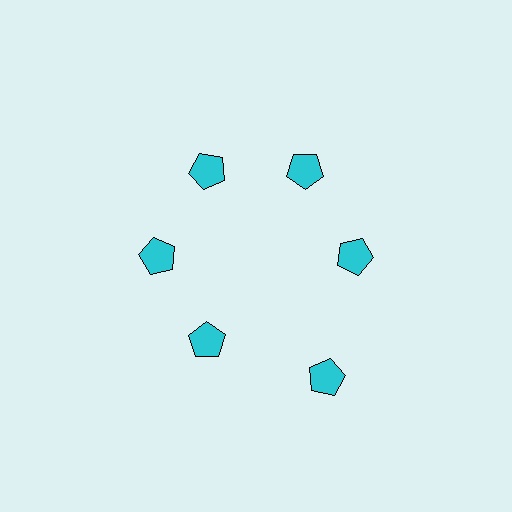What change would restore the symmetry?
The symmetry would be restored by moving it inward, back onto the ring so that all 6 pentagons sit at equal angles and equal distance from the center.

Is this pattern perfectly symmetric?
No. The 6 cyan pentagons are arranged in a ring, but one element near the 5 o'clock position is pushed outward from the center, breaking the 6-fold rotational symmetry.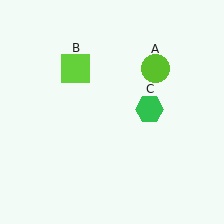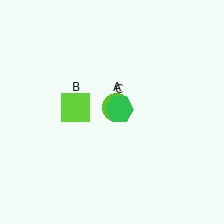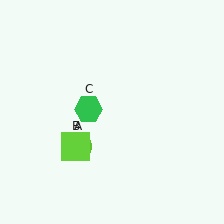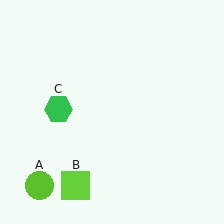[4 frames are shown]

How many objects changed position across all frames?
3 objects changed position: lime circle (object A), lime square (object B), green hexagon (object C).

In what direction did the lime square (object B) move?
The lime square (object B) moved down.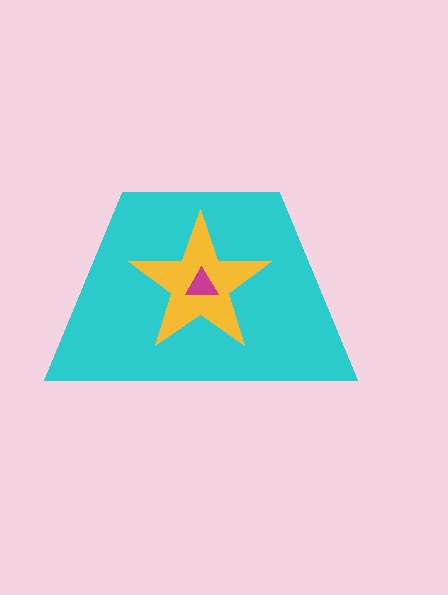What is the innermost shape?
The magenta triangle.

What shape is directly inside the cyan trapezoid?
The yellow star.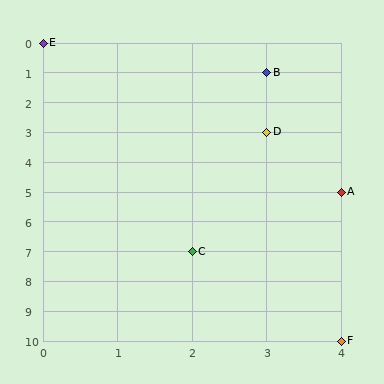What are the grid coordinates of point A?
Point A is at grid coordinates (4, 5).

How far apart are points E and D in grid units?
Points E and D are 3 columns and 3 rows apart (about 4.2 grid units diagonally).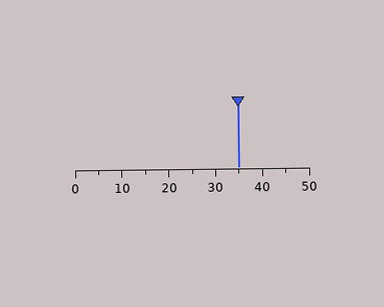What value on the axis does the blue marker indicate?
The marker indicates approximately 35.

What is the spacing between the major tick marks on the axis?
The major ticks are spaced 10 apart.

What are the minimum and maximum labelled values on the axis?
The axis runs from 0 to 50.